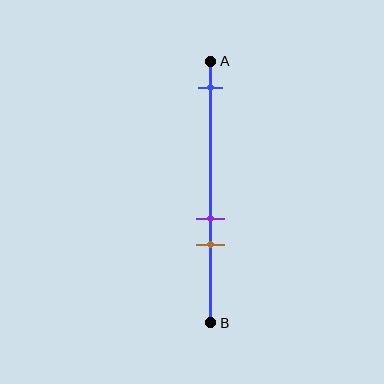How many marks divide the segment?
There are 3 marks dividing the segment.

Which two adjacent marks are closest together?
The purple and brown marks are the closest adjacent pair.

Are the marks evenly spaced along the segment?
No, the marks are not evenly spaced.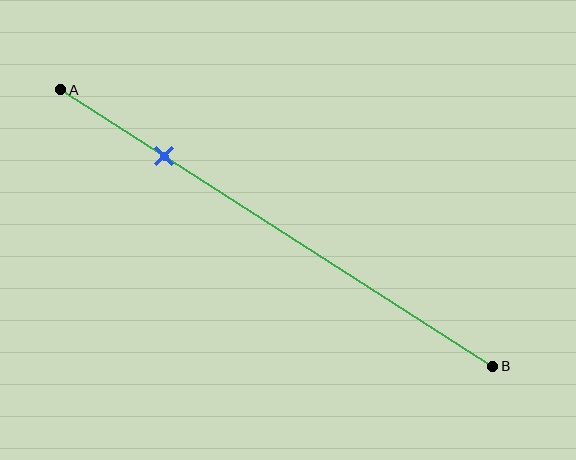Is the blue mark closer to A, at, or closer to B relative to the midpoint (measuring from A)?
The blue mark is closer to point A than the midpoint of segment AB.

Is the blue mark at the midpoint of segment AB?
No, the mark is at about 25% from A, not at the 50% midpoint.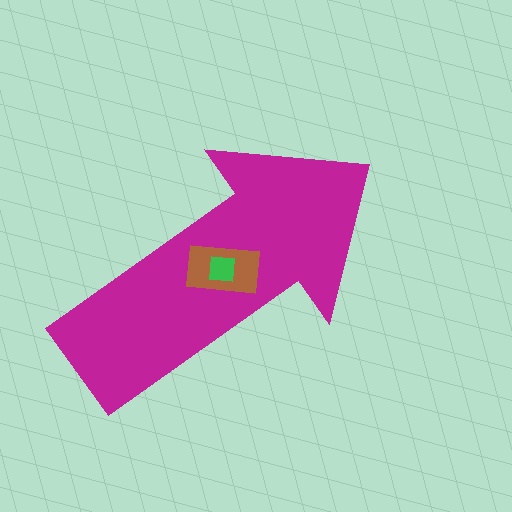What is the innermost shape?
The green square.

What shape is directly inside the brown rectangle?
The green square.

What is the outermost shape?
The magenta arrow.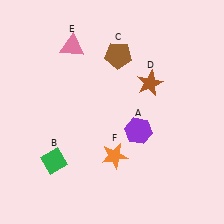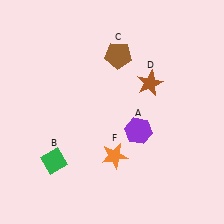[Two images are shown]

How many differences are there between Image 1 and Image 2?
There is 1 difference between the two images.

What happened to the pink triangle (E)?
The pink triangle (E) was removed in Image 2. It was in the top-left area of Image 1.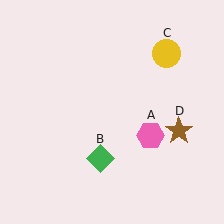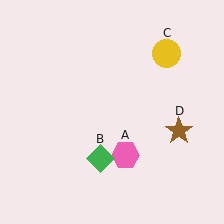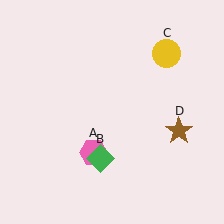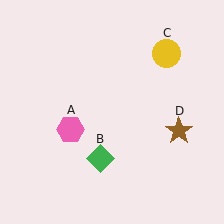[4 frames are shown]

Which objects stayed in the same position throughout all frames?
Green diamond (object B) and yellow circle (object C) and brown star (object D) remained stationary.